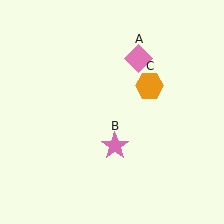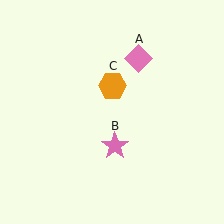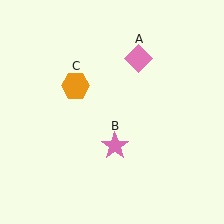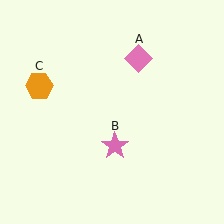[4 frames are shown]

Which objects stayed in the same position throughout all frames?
Pink diamond (object A) and pink star (object B) remained stationary.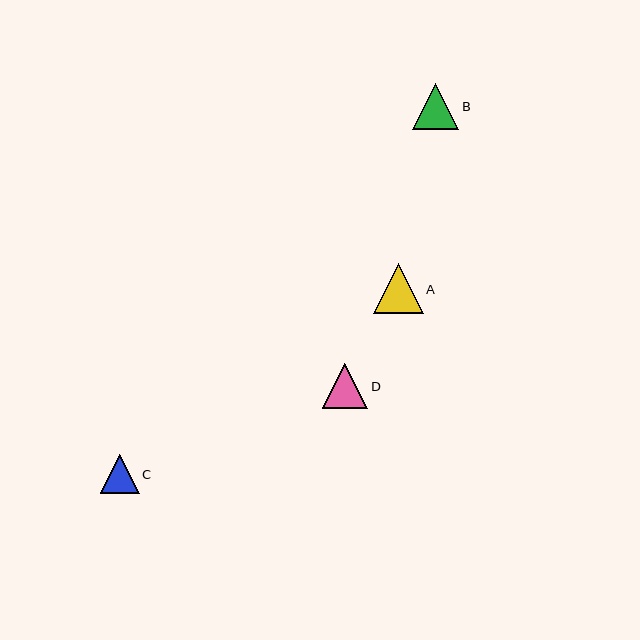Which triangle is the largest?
Triangle A is the largest with a size of approximately 50 pixels.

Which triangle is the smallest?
Triangle C is the smallest with a size of approximately 39 pixels.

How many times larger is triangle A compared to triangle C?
Triangle A is approximately 1.3 times the size of triangle C.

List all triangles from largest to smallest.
From largest to smallest: A, B, D, C.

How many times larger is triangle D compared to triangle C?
Triangle D is approximately 1.2 times the size of triangle C.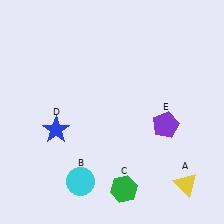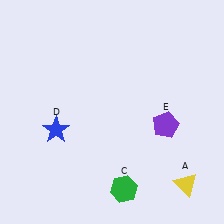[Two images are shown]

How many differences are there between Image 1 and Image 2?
There is 1 difference between the two images.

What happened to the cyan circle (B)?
The cyan circle (B) was removed in Image 2. It was in the bottom-left area of Image 1.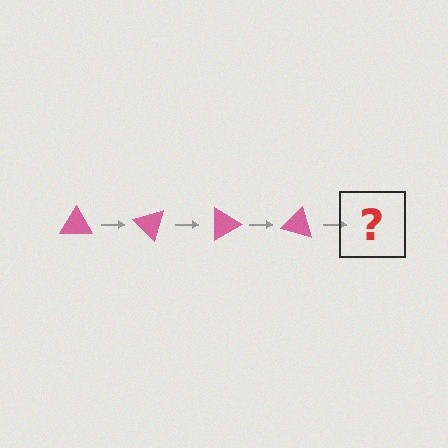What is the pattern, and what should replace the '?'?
The pattern is that the triangle rotates 45 degrees each step. The '?' should be a pink triangle rotated 180 degrees.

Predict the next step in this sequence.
The next step is a pink triangle rotated 180 degrees.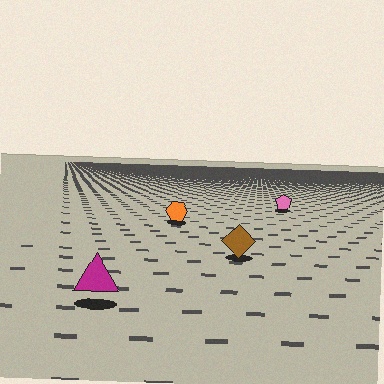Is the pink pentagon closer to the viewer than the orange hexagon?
No. The orange hexagon is closer — you can tell from the texture gradient: the ground texture is coarser near it.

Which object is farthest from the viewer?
The pink pentagon is farthest from the viewer. It appears smaller and the ground texture around it is denser.